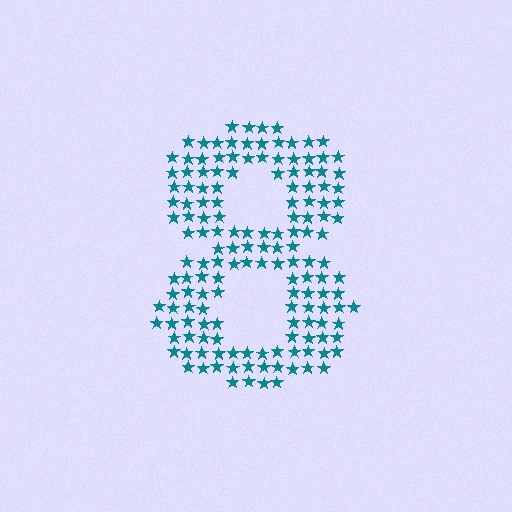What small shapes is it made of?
It is made of small stars.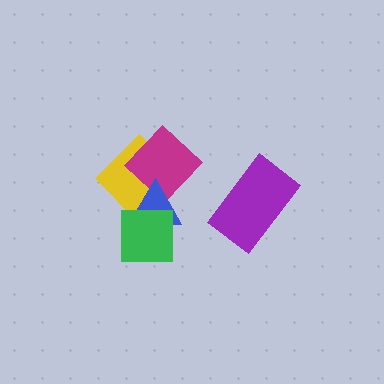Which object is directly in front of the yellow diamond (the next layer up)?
The magenta diamond is directly in front of the yellow diamond.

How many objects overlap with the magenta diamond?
2 objects overlap with the magenta diamond.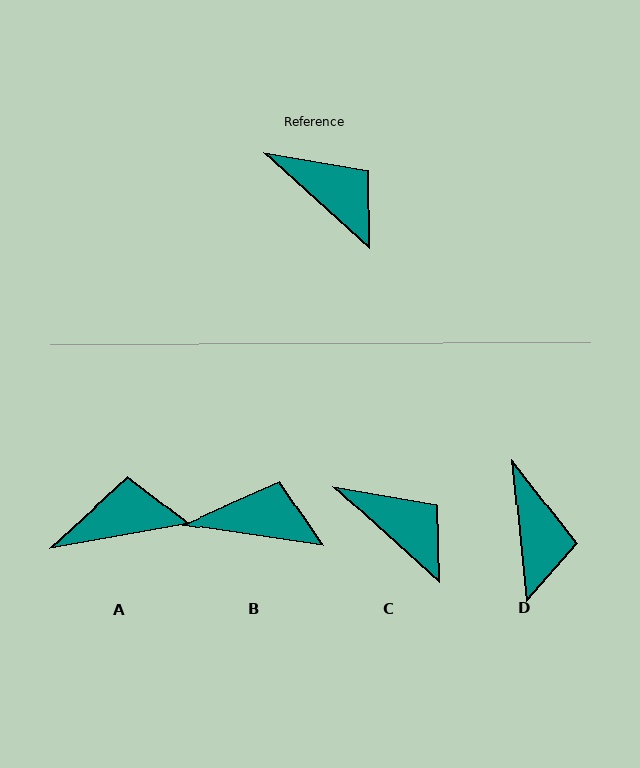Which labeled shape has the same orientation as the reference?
C.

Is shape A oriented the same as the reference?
No, it is off by about 52 degrees.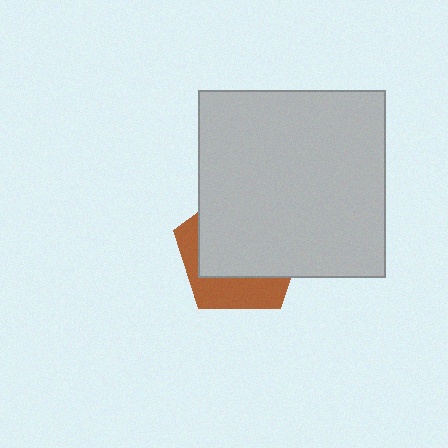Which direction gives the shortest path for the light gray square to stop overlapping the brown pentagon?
Moving toward the upper-right gives the shortest separation.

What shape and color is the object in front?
The object in front is a light gray square.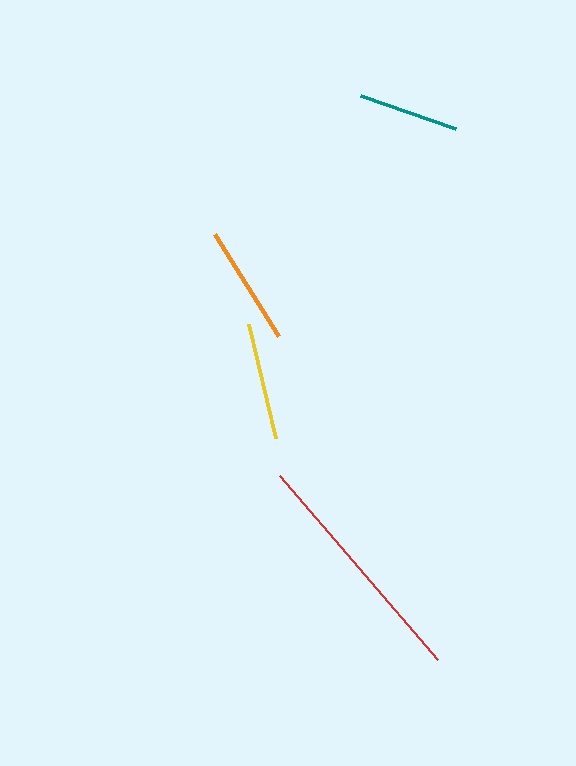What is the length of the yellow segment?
The yellow segment is approximately 117 pixels long.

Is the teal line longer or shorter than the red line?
The red line is longer than the teal line.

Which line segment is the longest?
The red line is the longest at approximately 242 pixels.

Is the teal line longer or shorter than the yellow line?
The yellow line is longer than the teal line.